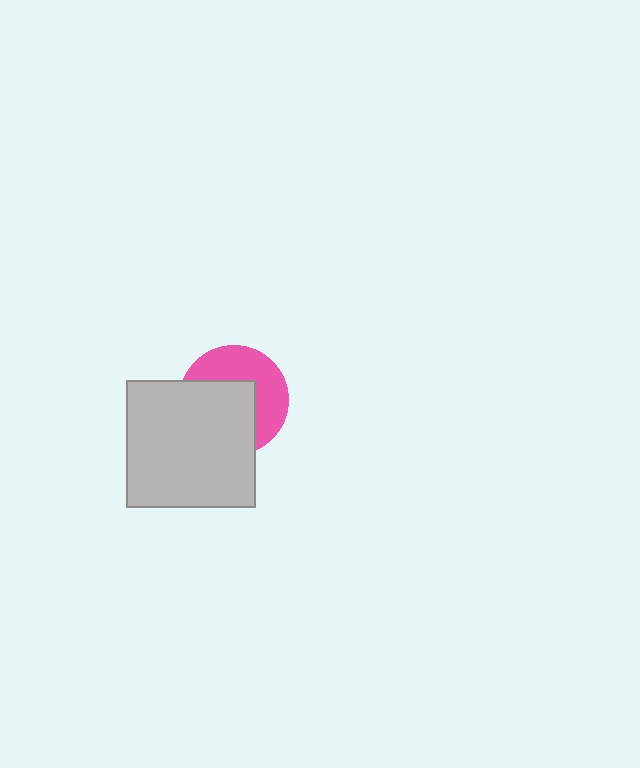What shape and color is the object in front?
The object in front is a light gray rectangle.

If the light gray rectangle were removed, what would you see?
You would see the complete pink circle.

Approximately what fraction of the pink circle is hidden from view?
Roughly 53% of the pink circle is hidden behind the light gray rectangle.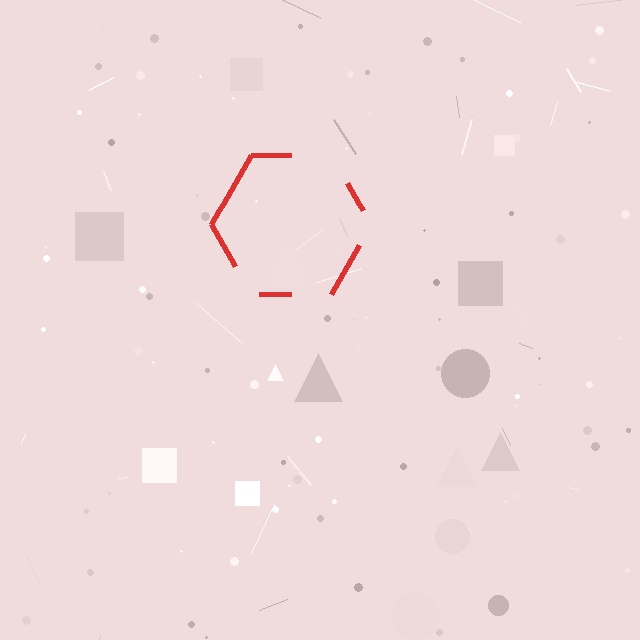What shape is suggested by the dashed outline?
The dashed outline suggests a hexagon.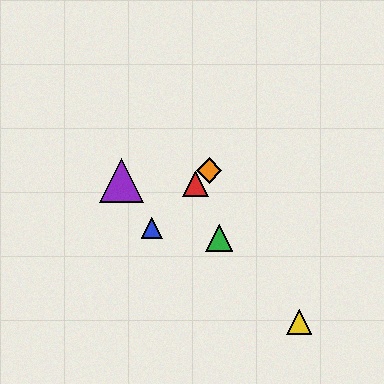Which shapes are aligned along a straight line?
The red triangle, the blue triangle, the orange diamond are aligned along a straight line.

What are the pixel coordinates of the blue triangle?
The blue triangle is at (152, 228).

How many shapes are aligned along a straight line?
3 shapes (the red triangle, the blue triangle, the orange diamond) are aligned along a straight line.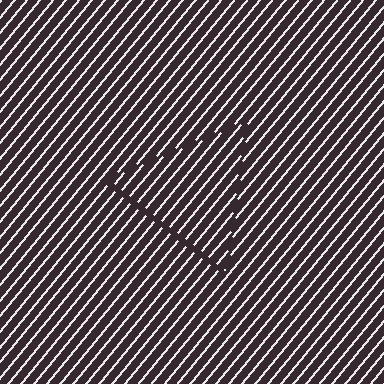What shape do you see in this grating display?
An illusory triangle. The interior of the shape contains the same grating, shifted by half a period — the contour is defined by the phase discontinuity where line-ends from the inner and outer gratings abut.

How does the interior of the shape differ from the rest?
The interior of the shape contains the same grating, shifted by half a period — the contour is defined by the phase discontinuity where line-ends from the inner and outer gratings abut.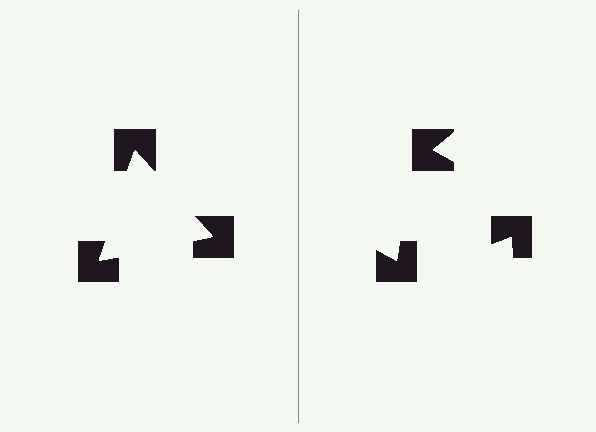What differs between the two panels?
The notched squares are positioned identically on both sides; only the wedge orientations differ. On the left they align to a triangle; on the right they are misaligned.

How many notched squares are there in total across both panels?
6 — 3 on each side.